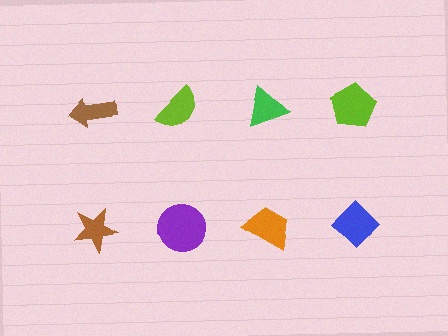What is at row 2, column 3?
An orange trapezoid.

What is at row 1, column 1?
A brown arrow.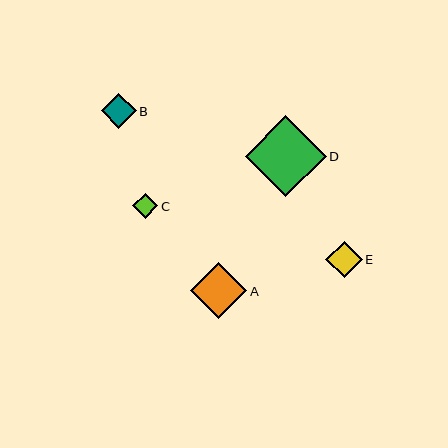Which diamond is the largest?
Diamond D is the largest with a size of approximately 81 pixels.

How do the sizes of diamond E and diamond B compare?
Diamond E and diamond B are approximately the same size.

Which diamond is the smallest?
Diamond C is the smallest with a size of approximately 26 pixels.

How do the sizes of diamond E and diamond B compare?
Diamond E and diamond B are approximately the same size.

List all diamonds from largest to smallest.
From largest to smallest: D, A, E, B, C.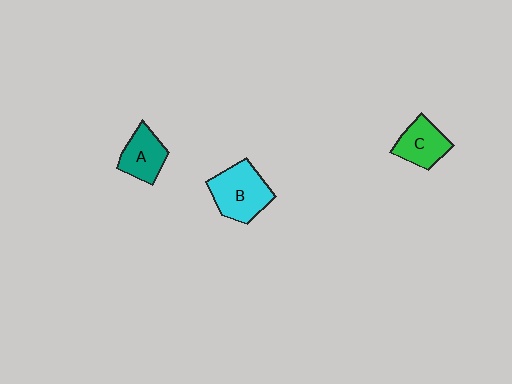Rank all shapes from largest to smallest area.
From largest to smallest: B (cyan), C (green), A (teal).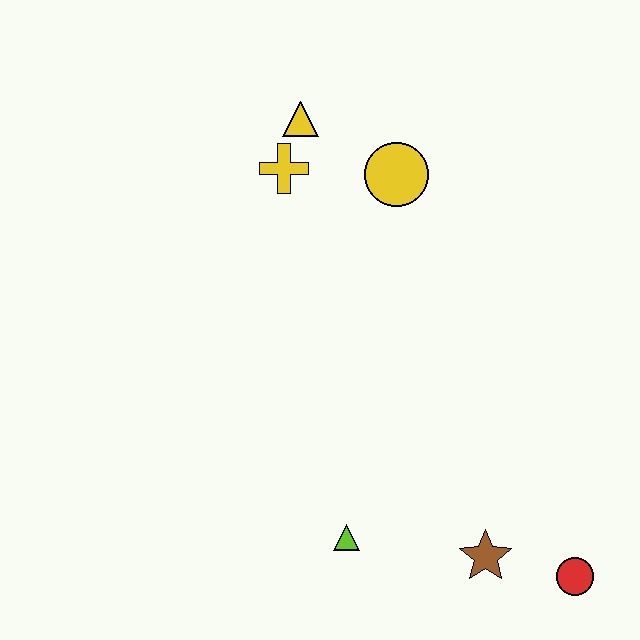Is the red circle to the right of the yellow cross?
Yes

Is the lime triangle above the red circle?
Yes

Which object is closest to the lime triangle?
The brown star is closest to the lime triangle.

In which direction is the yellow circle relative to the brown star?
The yellow circle is above the brown star.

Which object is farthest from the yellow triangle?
The red circle is farthest from the yellow triangle.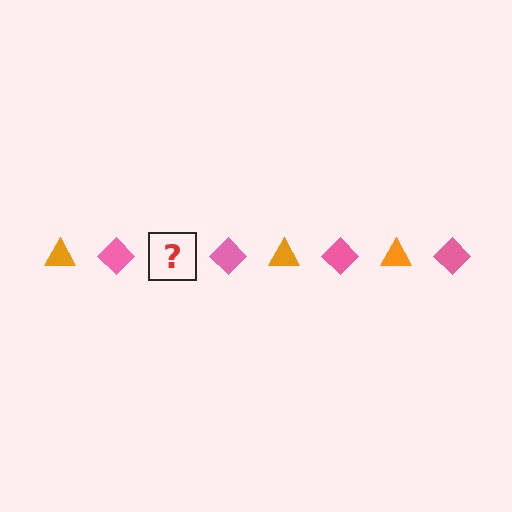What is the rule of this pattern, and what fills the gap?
The rule is that the pattern alternates between orange triangle and pink diamond. The gap should be filled with an orange triangle.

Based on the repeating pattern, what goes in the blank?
The blank should be an orange triangle.